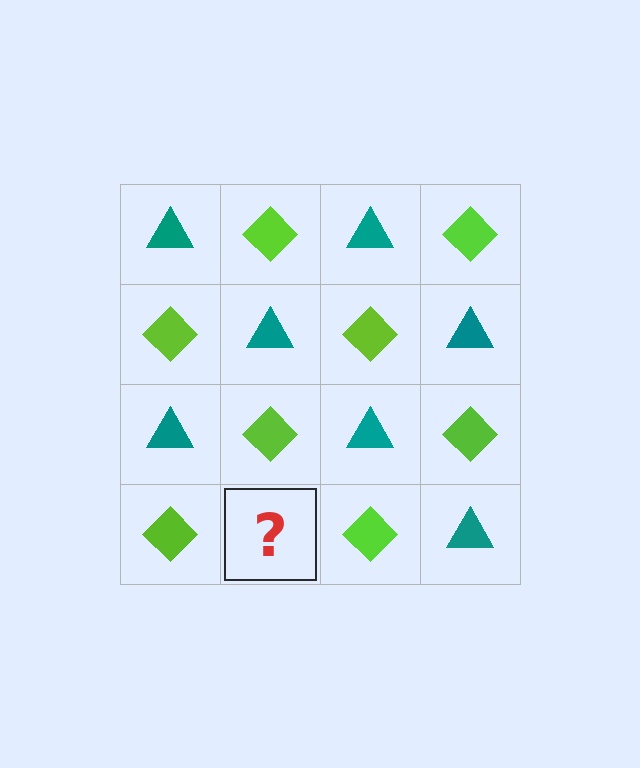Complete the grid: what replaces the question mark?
The question mark should be replaced with a teal triangle.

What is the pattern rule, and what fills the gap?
The rule is that it alternates teal triangle and lime diamond in a checkerboard pattern. The gap should be filled with a teal triangle.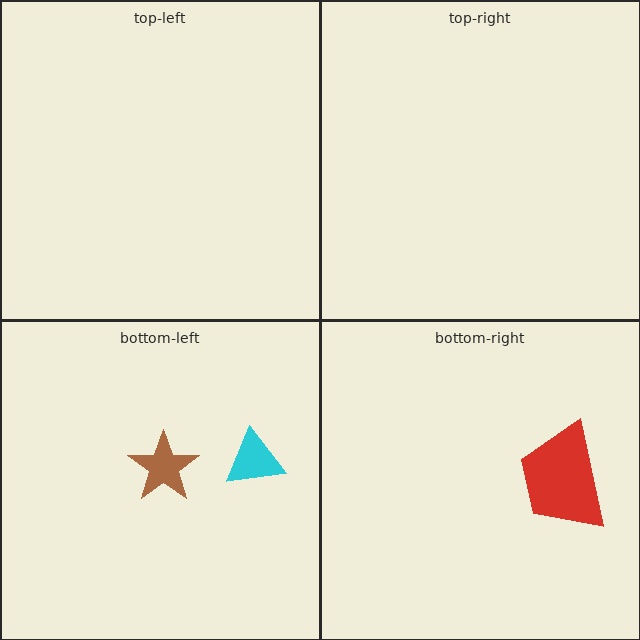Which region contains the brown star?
The bottom-left region.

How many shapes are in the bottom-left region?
2.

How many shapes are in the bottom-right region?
1.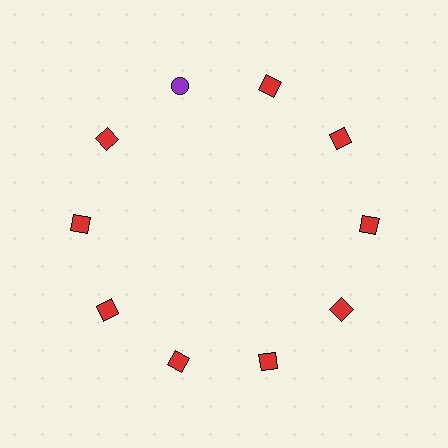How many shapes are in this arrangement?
There are 10 shapes arranged in a ring pattern.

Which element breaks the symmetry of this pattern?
The purple circle at roughly the 11 o'clock position breaks the symmetry. All other shapes are red squares.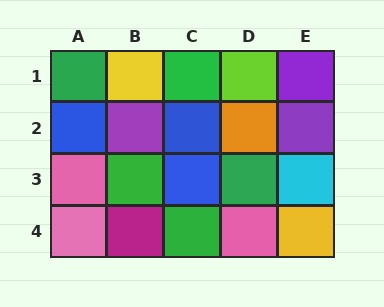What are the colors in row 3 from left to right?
Pink, green, blue, green, cyan.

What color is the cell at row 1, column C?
Green.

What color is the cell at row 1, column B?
Yellow.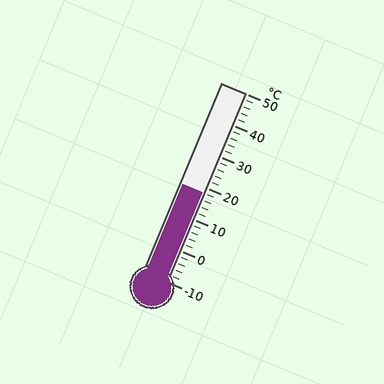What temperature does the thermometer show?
The thermometer shows approximately 18°C.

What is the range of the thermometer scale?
The thermometer scale ranges from -10°C to 50°C.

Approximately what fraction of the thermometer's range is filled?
The thermometer is filled to approximately 45% of its range.